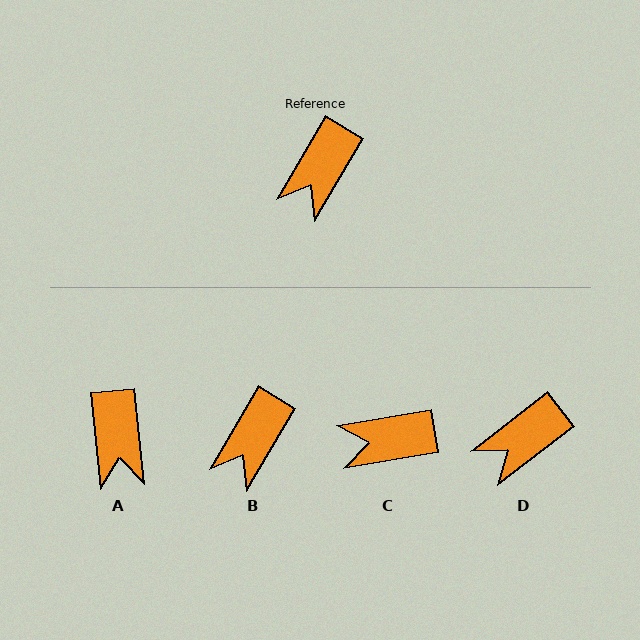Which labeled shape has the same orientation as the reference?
B.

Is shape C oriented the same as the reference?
No, it is off by about 50 degrees.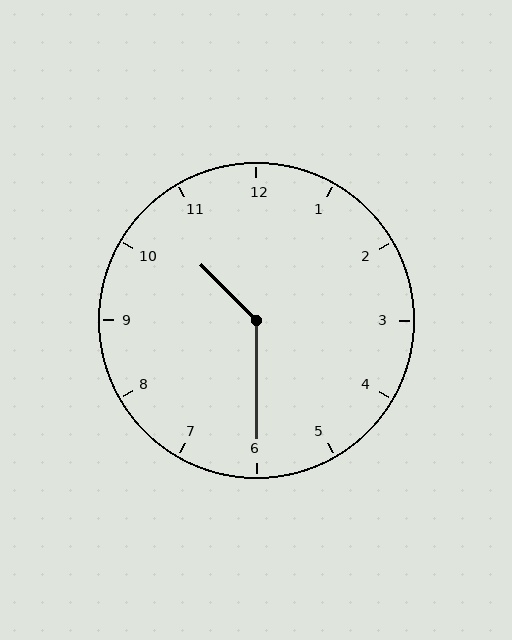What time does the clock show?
10:30.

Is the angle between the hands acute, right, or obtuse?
It is obtuse.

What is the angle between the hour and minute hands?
Approximately 135 degrees.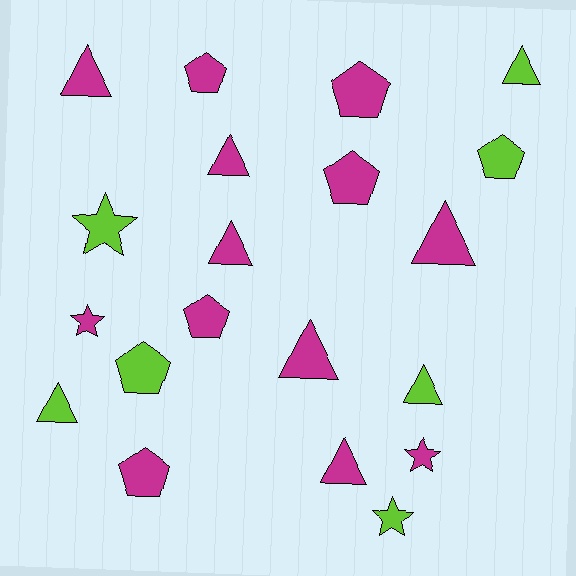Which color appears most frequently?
Magenta, with 13 objects.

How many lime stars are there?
There are 2 lime stars.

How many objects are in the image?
There are 20 objects.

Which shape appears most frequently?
Triangle, with 9 objects.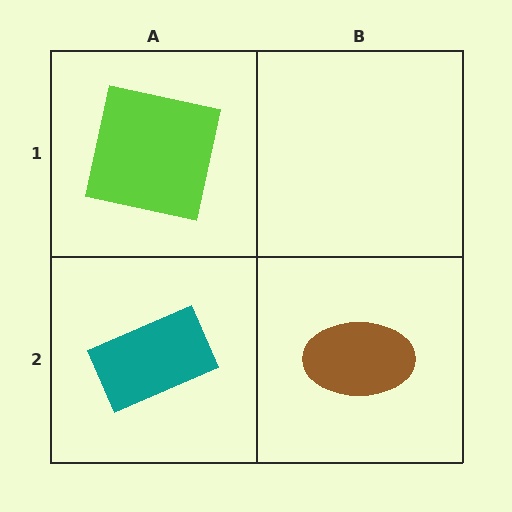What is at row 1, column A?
A lime square.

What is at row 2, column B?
A brown ellipse.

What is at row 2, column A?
A teal rectangle.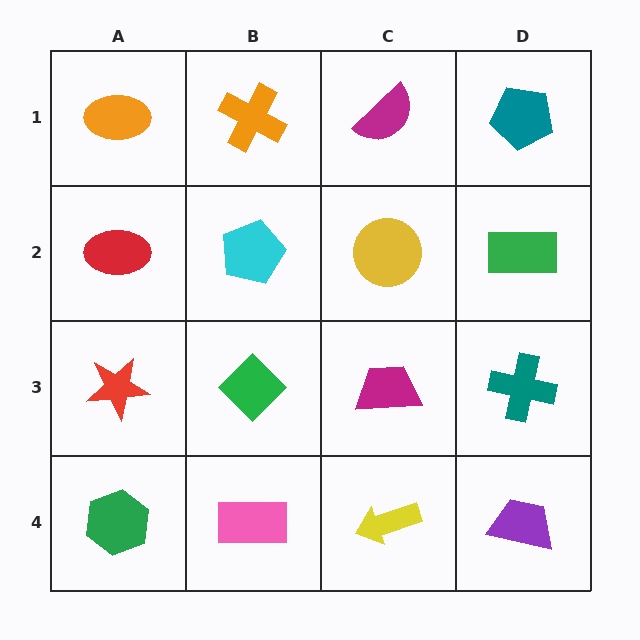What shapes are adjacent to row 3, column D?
A green rectangle (row 2, column D), a purple trapezoid (row 4, column D), a magenta trapezoid (row 3, column C).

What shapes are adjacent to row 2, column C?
A magenta semicircle (row 1, column C), a magenta trapezoid (row 3, column C), a cyan pentagon (row 2, column B), a green rectangle (row 2, column D).